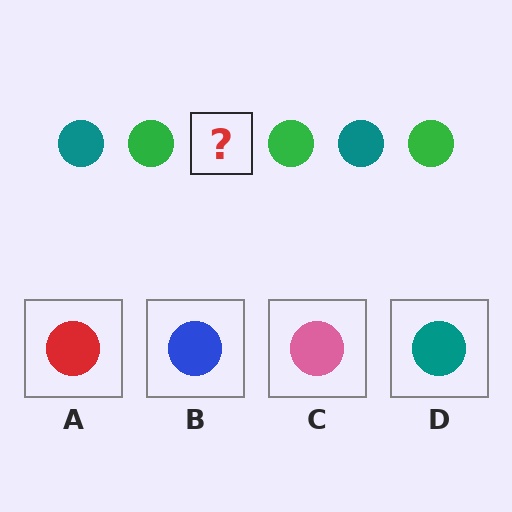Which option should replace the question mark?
Option D.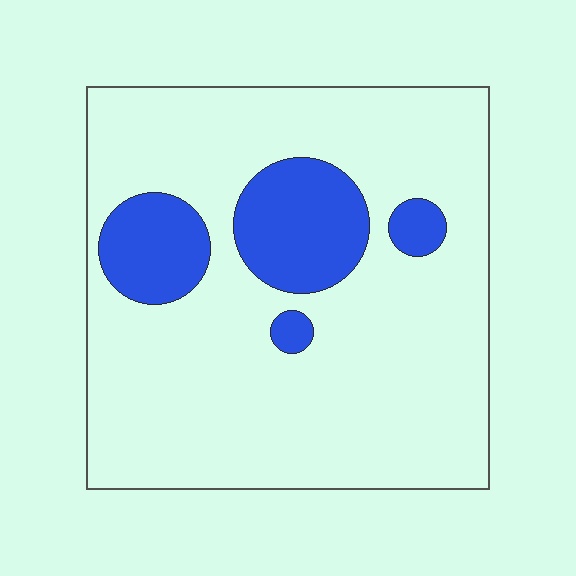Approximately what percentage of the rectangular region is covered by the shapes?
Approximately 20%.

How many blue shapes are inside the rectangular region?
4.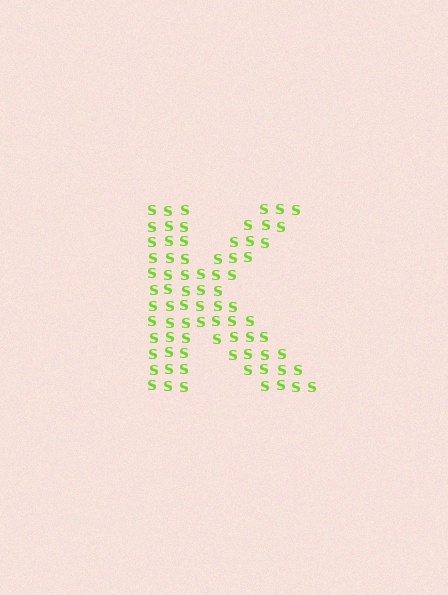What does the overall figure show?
The overall figure shows the letter K.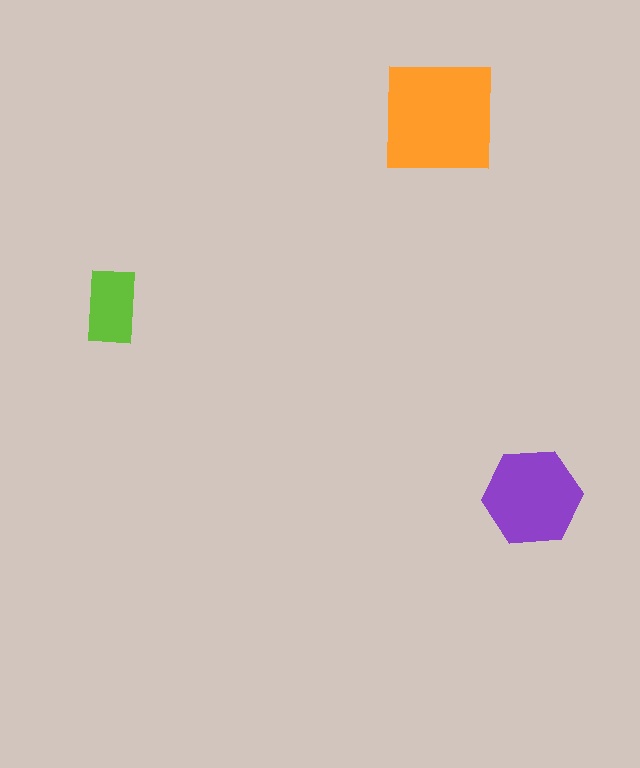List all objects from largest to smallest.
The orange square, the purple hexagon, the lime rectangle.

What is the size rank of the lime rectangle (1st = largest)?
3rd.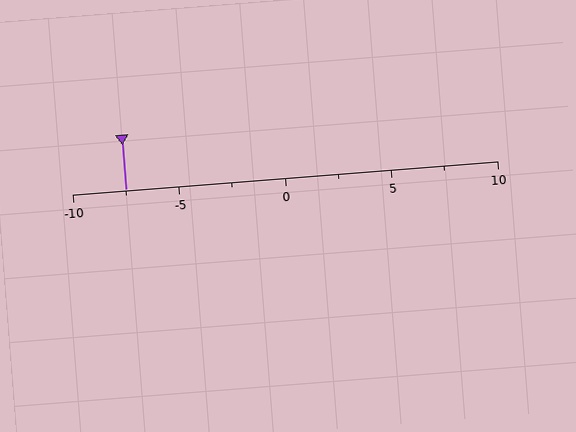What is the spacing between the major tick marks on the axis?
The major ticks are spaced 5 apart.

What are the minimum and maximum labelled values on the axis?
The axis runs from -10 to 10.